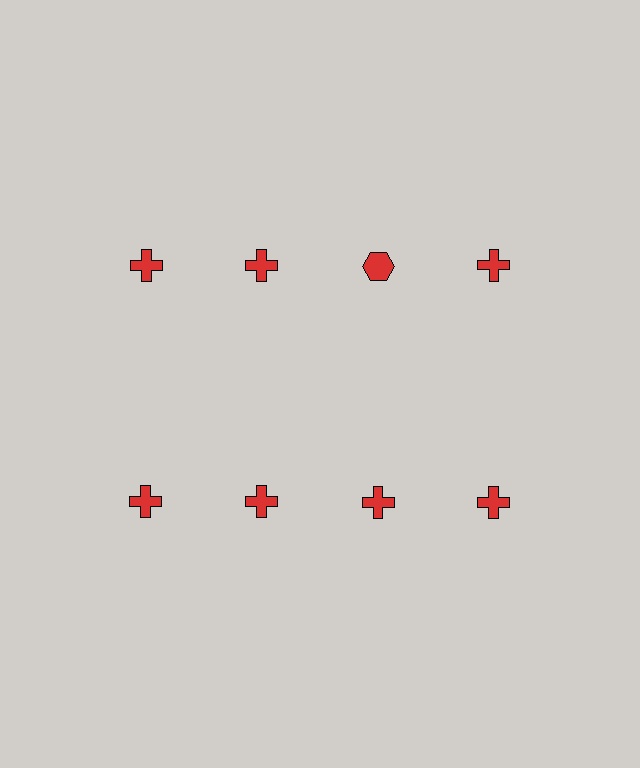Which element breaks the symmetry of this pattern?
The red hexagon in the top row, center column breaks the symmetry. All other shapes are red crosses.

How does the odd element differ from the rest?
It has a different shape: hexagon instead of cross.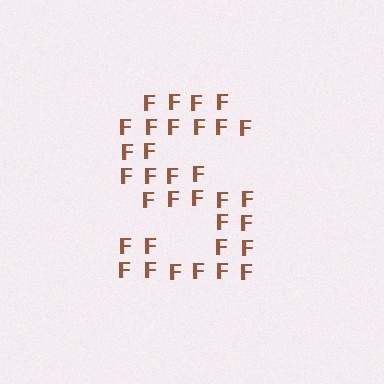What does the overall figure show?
The overall figure shows the letter S.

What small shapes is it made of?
It is made of small letter F's.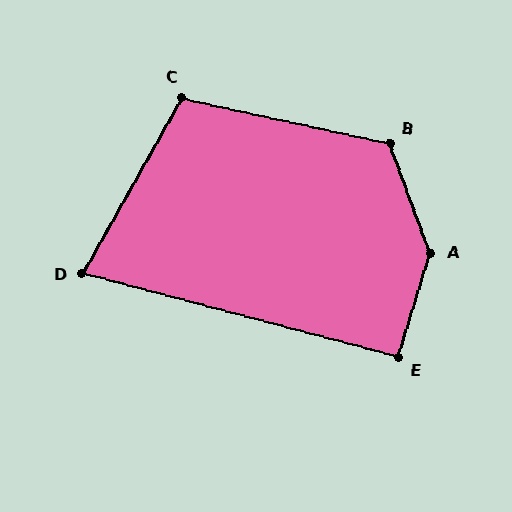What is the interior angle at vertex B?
Approximately 123 degrees (obtuse).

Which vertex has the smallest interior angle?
D, at approximately 75 degrees.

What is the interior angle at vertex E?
Approximately 92 degrees (approximately right).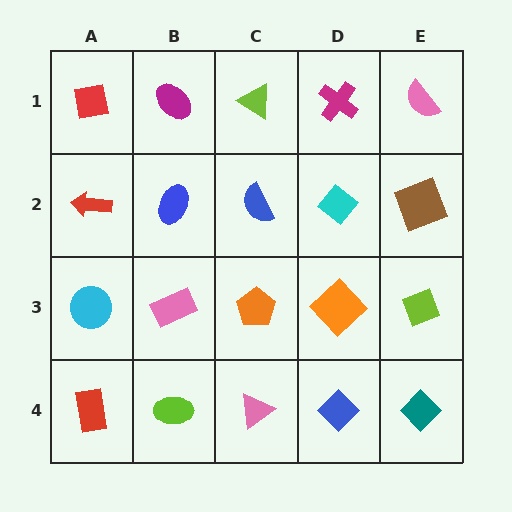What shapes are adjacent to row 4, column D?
An orange diamond (row 3, column D), a pink triangle (row 4, column C), a teal diamond (row 4, column E).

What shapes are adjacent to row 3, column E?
A brown square (row 2, column E), a teal diamond (row 4, column E), an orange diamond (row 3, column D).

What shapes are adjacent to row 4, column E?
A lime diamond (row 3, column E), a blue diamond (row 4, column D).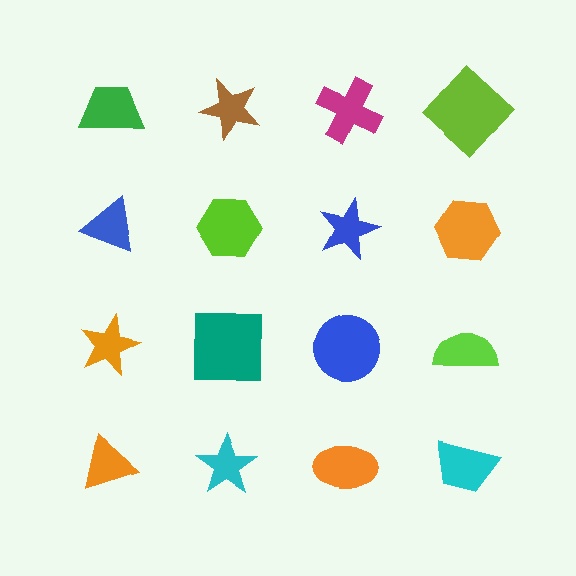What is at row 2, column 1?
A blue triangle.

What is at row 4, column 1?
An orange triangle.